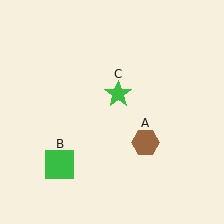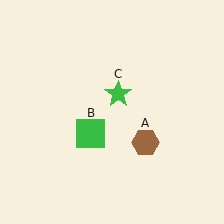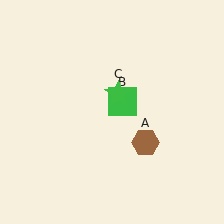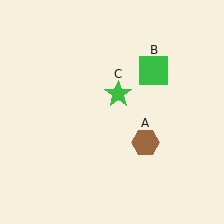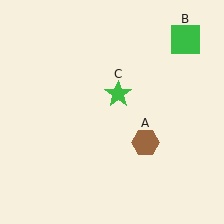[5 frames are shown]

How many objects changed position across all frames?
1 object changed position: green square (object B).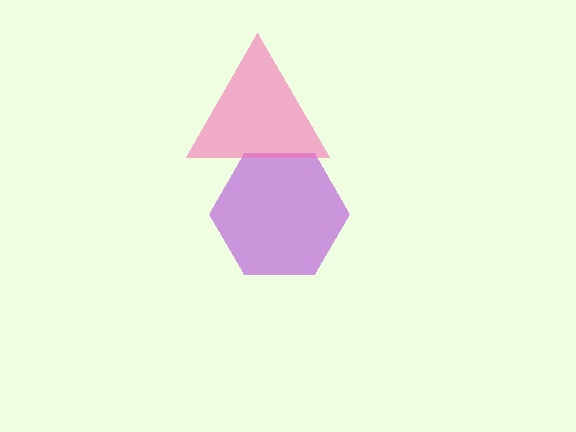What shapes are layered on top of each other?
The layered shapes are: a purple hexagon, a pink triangle.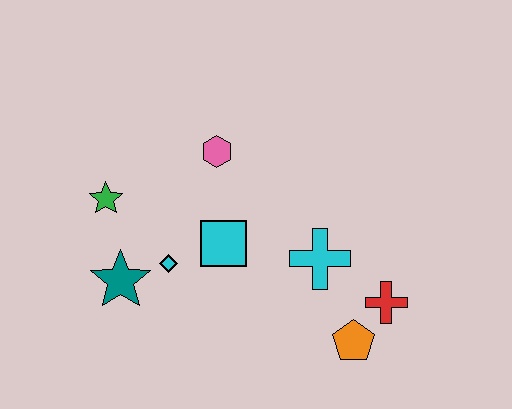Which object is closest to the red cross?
The orange pentagon is closest to the red cross.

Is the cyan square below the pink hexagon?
Yes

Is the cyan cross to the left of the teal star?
No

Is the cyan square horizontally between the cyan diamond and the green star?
No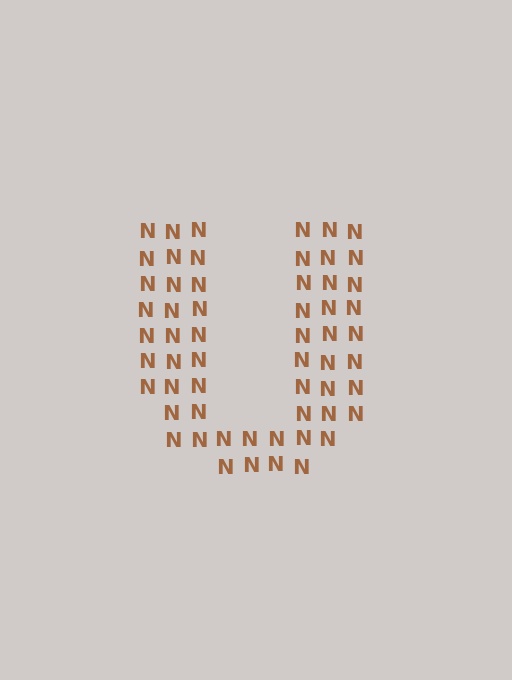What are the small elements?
The small elements are letter N's.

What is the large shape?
The large shape is the letter U.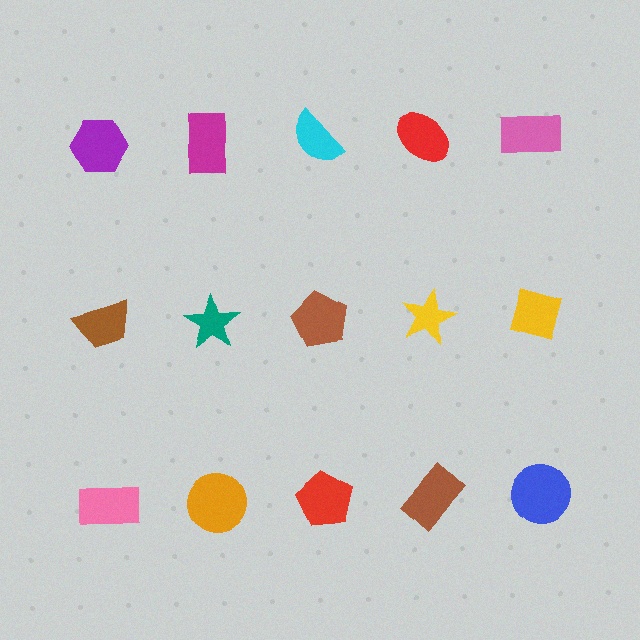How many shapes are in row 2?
5 shapes.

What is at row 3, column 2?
An orange circle.